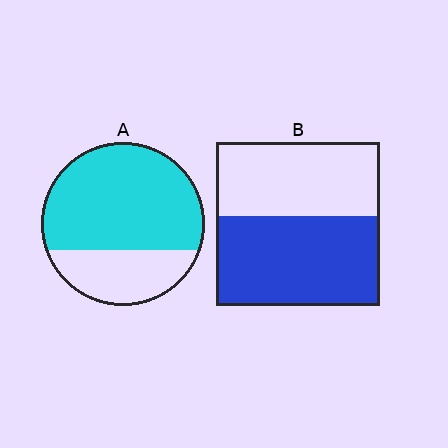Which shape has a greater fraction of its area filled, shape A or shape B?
Shape A.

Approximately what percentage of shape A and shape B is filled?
A is approximately 70% and B is approximately 55%.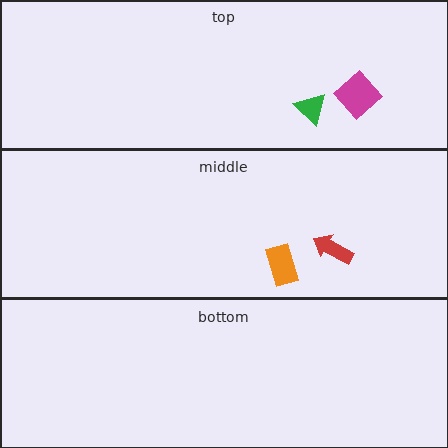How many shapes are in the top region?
2.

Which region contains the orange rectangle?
The middle region.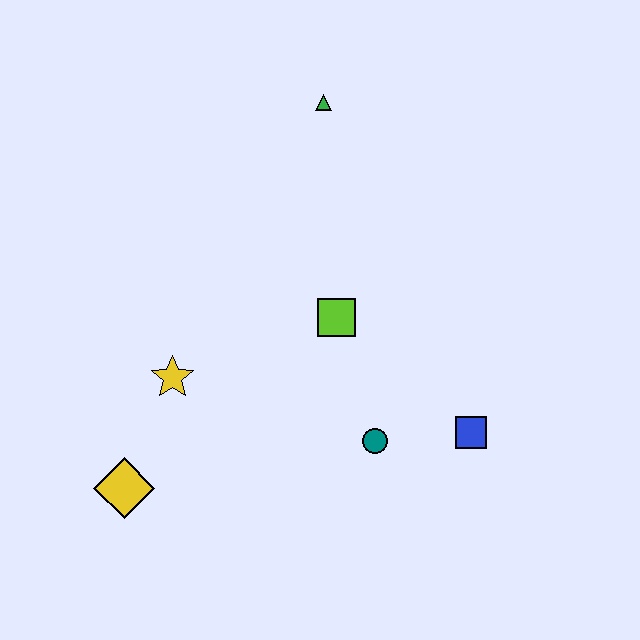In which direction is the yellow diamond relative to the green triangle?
The yellow diamond is below the green triangle.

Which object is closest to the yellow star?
The yellow diamond is closest to the yellow star.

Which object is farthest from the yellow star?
The green triangle is farthest from the yellow star.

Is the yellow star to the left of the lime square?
Yes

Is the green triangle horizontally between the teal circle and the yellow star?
Yes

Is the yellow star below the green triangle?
Yes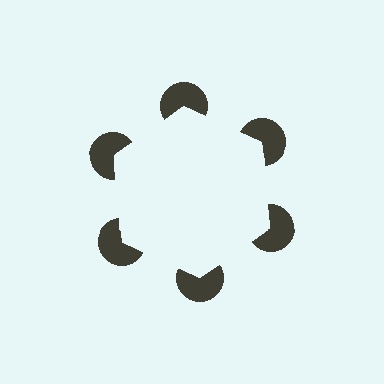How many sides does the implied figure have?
6 sides.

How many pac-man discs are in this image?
There are 6 — one at each vertex of the illusory hexagon.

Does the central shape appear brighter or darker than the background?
It typically appears slightly brighter than the background, even though no actual brightness change is drawn.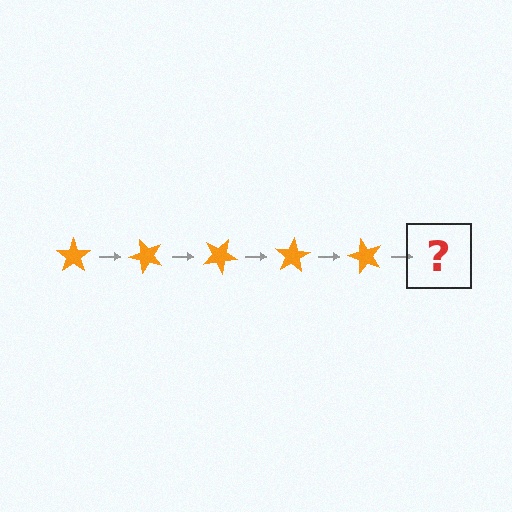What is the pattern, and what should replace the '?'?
The pattern is that the star rotates 50 degrees each step. The '?' should be an orange star rotated 250 degrees.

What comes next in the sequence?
The next element should be an orange star rotated 250 degrees.